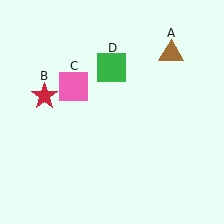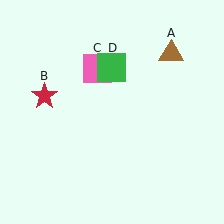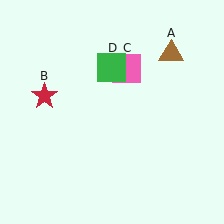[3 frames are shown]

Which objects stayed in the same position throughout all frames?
Brown triangle (object A) and red star (object B) and green square (object D) remained stationary.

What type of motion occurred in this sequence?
The pink square (object C) rotated clockwise around the center of the scene.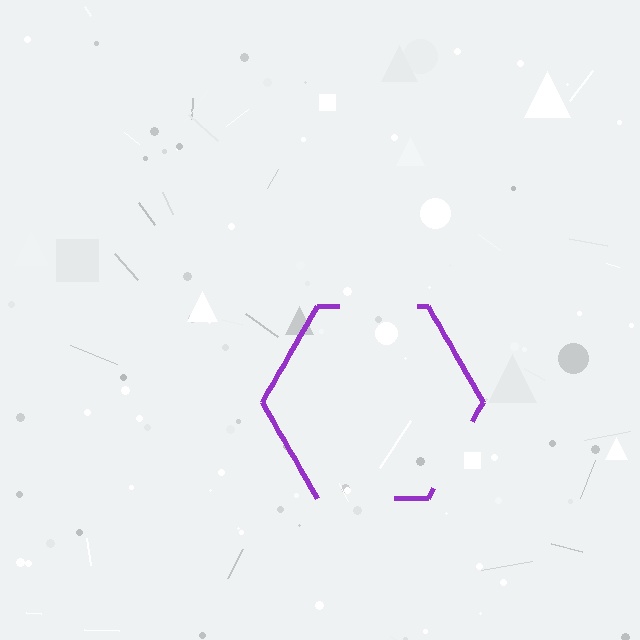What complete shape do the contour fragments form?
The contour fragments form a hexagon.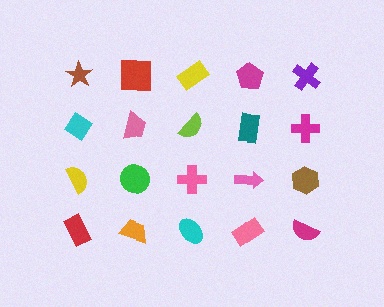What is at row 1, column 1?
A brown star.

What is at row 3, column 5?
A brown hexagon.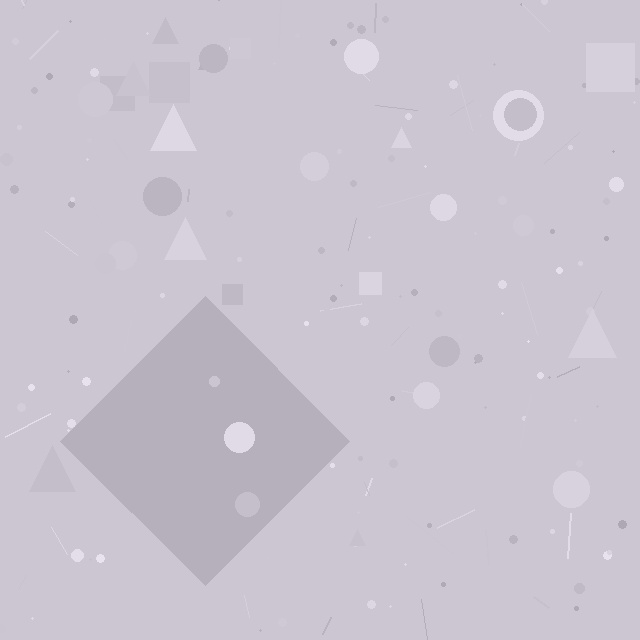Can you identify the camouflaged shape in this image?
The camouflaged shape is a diamond.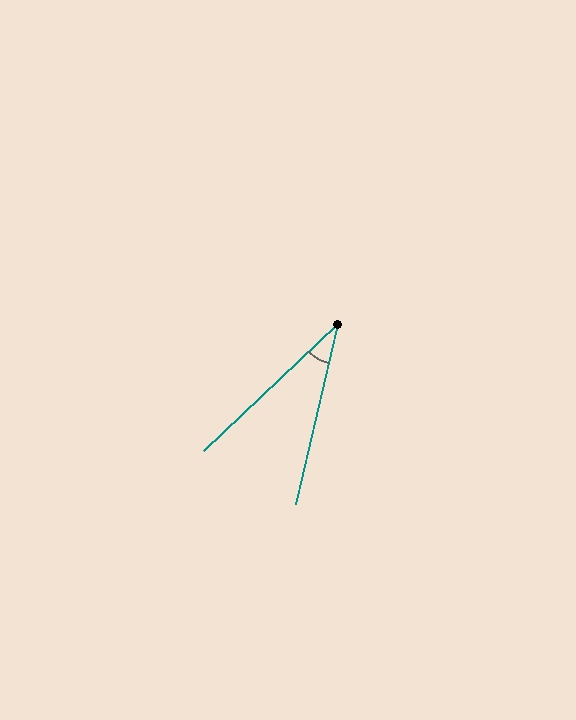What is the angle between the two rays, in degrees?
Approximately 34 degrees.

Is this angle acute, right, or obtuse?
It is acute.